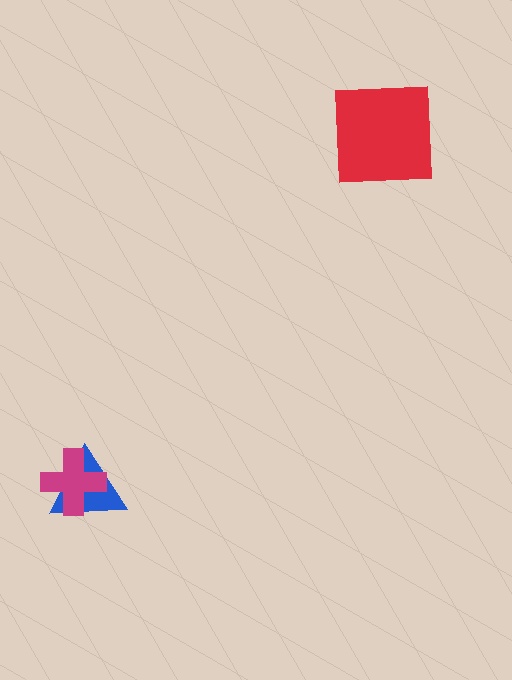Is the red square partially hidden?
No, no other shape covers it.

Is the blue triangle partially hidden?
Yes, it is partially covered by another shape.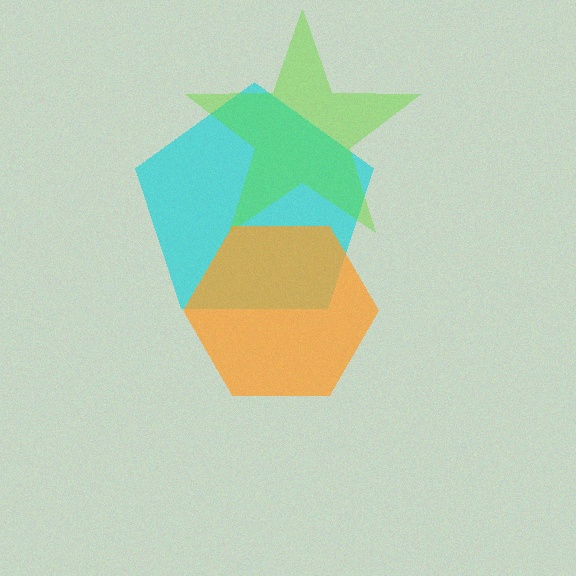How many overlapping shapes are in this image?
There are 3 overlapping shapes in the image.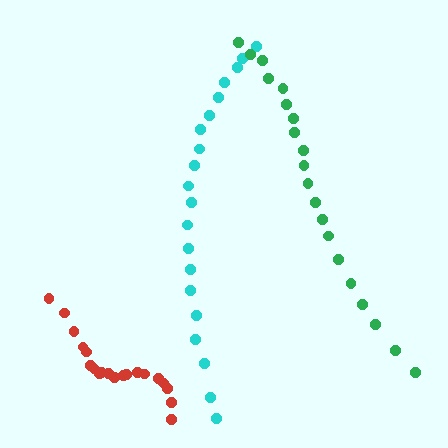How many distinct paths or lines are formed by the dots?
There are 3 distinct paths.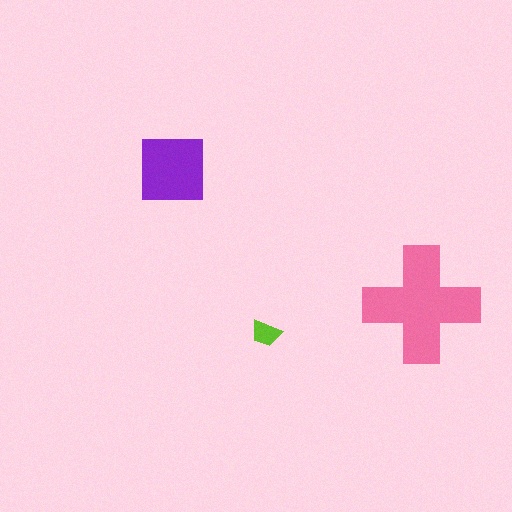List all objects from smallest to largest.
The lime trapezoid, the purple square, the pink cross.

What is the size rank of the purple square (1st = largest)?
2nd.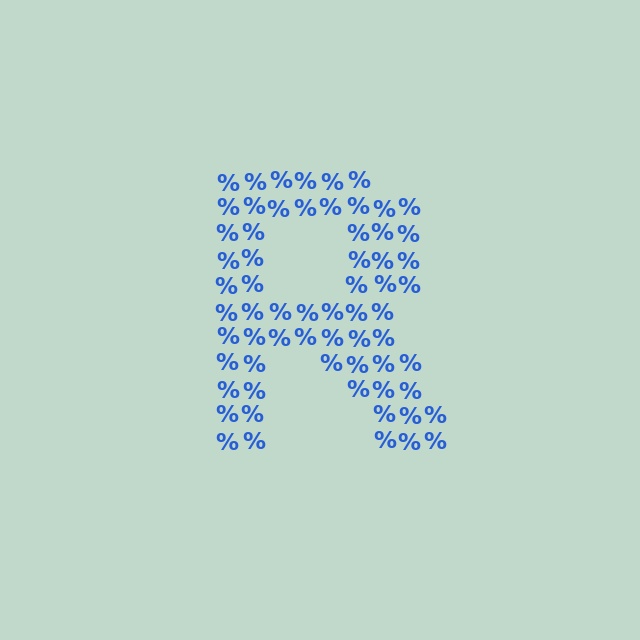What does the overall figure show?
The overall figure shows the letter R.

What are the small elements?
The small elements are percent signs.